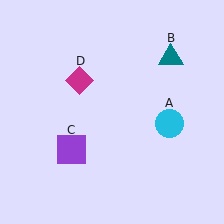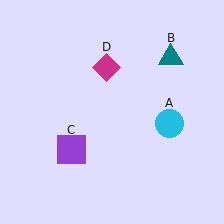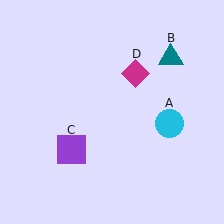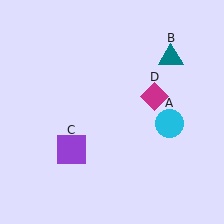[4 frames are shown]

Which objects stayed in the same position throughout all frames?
Cyan circle (object A) and teal triangle (object B) and purple square (object C) remained stationary.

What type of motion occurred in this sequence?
The magenta diamond (object D) rotated clockwise around the center of the scene.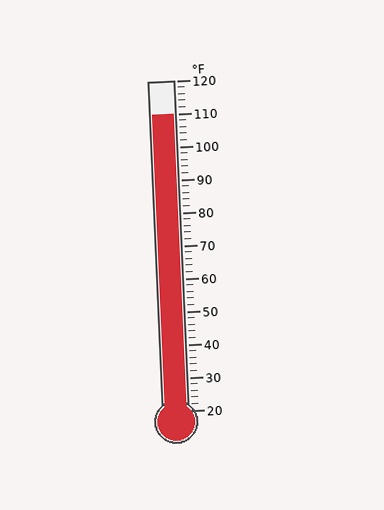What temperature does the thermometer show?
The thermometer shows approximately 110°F.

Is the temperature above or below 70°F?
The temperature is above 70°F.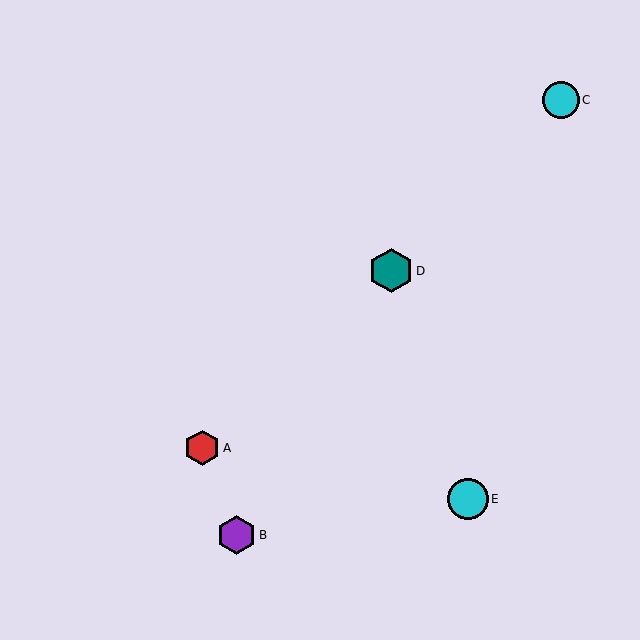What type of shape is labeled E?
Shape E is a cyan circle.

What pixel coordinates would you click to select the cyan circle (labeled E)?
Click at (468, 499) to select the cyan circle E.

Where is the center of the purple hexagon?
The center of the purple hexagon is at (236, 535).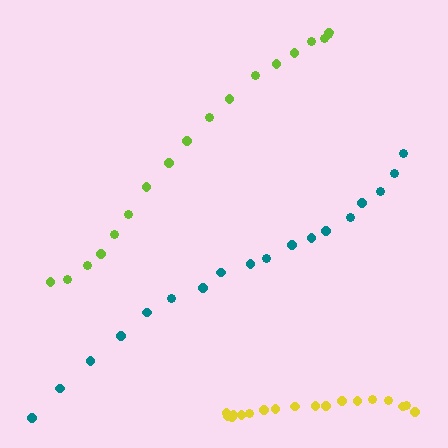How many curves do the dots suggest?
There are 3 distinct paths.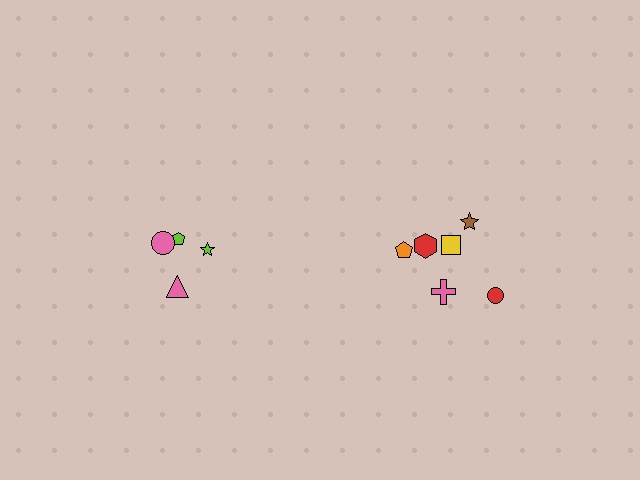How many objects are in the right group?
There are 6 objects.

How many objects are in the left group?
There are 4 objects.